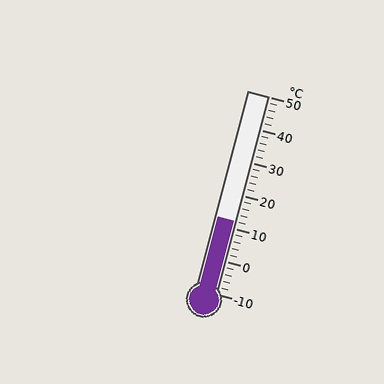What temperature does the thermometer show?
The thermometer shows approximately 12°C.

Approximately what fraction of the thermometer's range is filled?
The thermometer is filled to approximately 35% of its range.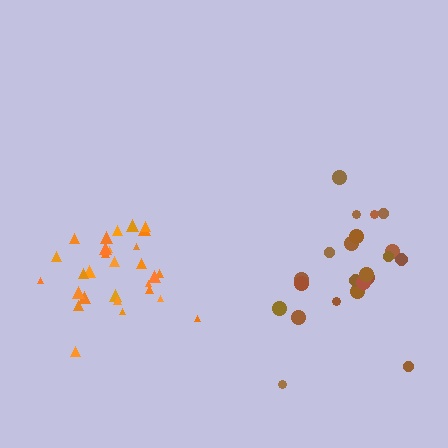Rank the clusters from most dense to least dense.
orange, brown.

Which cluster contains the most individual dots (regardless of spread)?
Orange (29).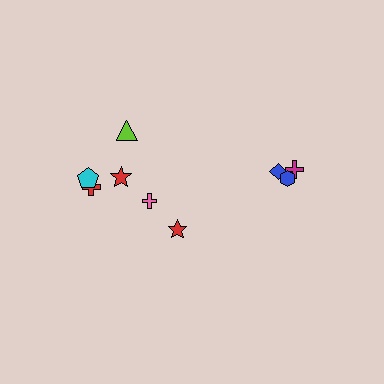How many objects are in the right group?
There are 3 objects.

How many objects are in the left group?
There are 6 objects.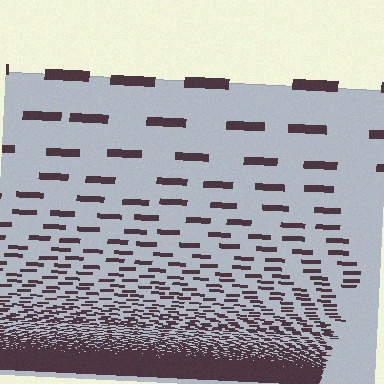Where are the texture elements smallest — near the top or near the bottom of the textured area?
Near the bottom.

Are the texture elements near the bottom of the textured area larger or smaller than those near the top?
Smaller. The gradient is inverted — elements near the bottom are smaller and denser.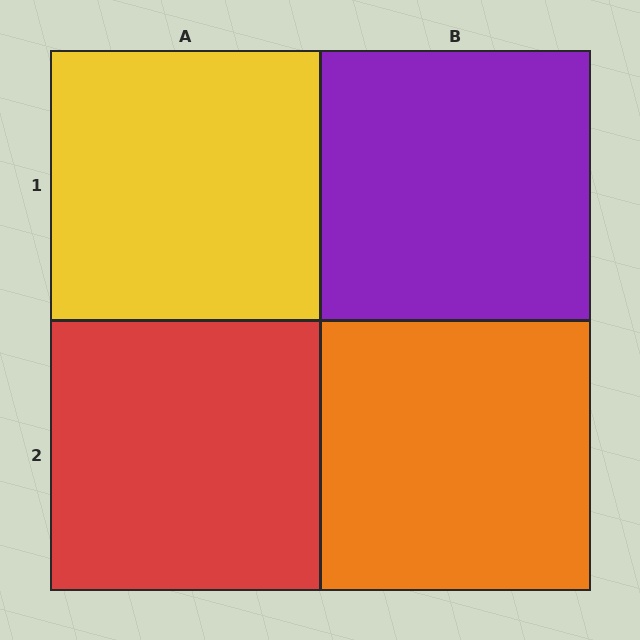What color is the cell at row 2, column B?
Orange.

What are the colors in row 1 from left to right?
Yellow, purple.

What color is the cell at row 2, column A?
Red.